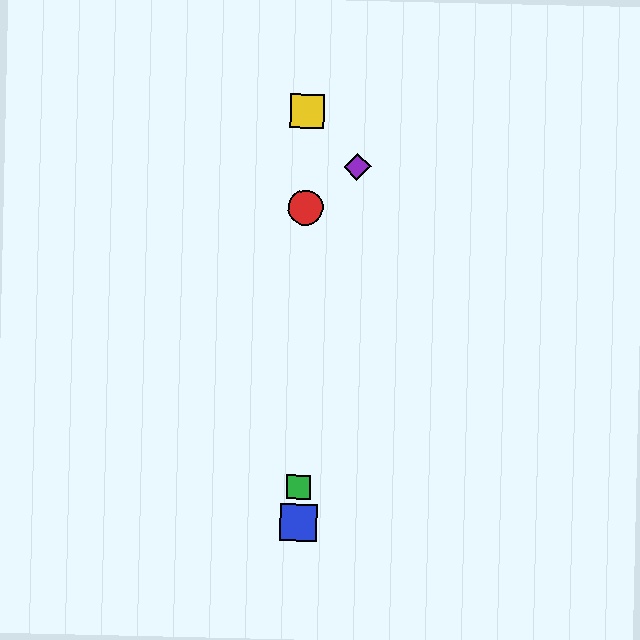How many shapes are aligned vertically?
4 shapes (the red circle, the blue square, the green square, the yellow square) are aligned vertically.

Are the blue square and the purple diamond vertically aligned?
No, the blue square is at x≈298 and the purple diamond is at x≈357.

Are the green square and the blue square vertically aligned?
Yes, both are at x≈299.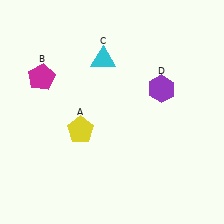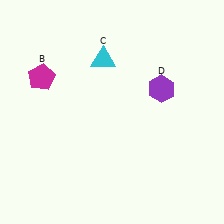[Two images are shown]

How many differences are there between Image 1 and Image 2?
There is 1 difference between the two images.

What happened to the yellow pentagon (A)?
The yellow pentagon (A) was removed in Image 2. It was in the bottom-left area of Image 1.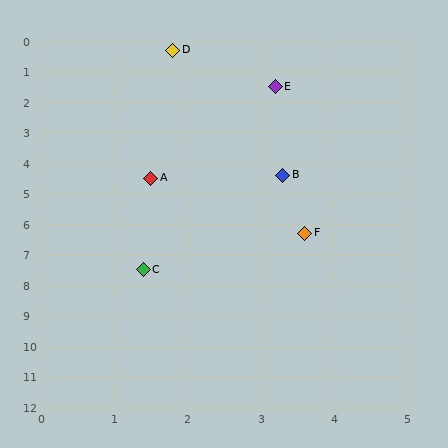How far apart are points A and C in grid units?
Points A and C are about 3.0 grid units apart.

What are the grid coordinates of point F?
Point F is at approximately (3.6, 6.3).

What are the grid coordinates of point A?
Point A is at approximately (1.5, 4.5).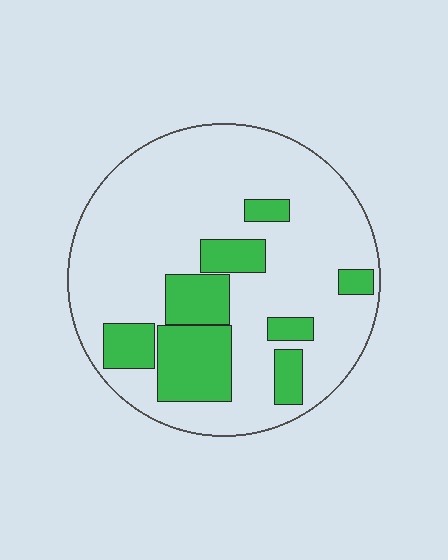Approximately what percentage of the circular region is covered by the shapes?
Approximately 25%.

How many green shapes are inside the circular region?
8.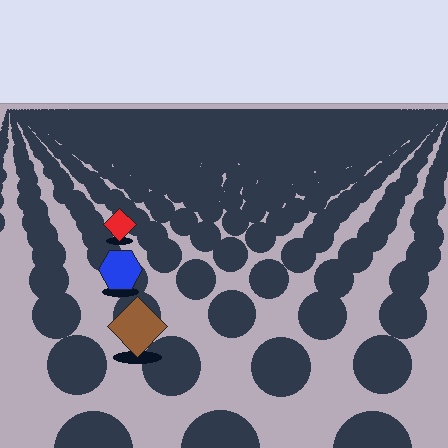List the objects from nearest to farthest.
From nearest to farthest: the brown diamond, the blue hexagon, the red diamond.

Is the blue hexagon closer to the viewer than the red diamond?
Yes. The blue hexagon is closer — you can tell from the texture gradient: the ground texture is coarser near it.